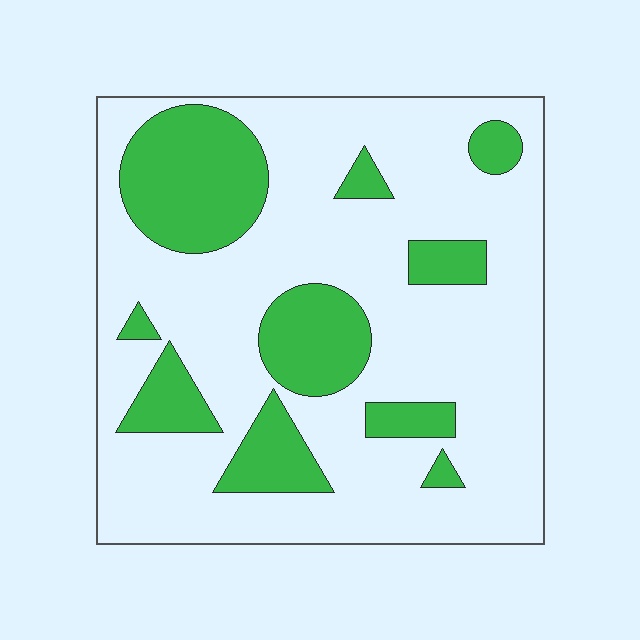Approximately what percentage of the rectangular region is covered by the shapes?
Approximately 25%.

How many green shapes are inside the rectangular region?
10.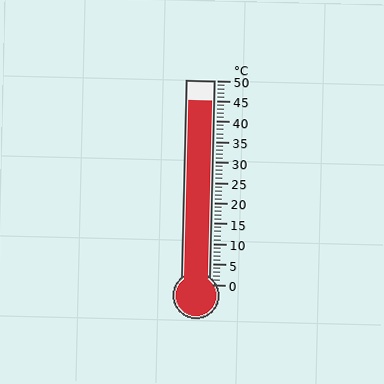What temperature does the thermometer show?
The thermometer shows approximately 45°C.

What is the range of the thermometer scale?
The thermometer scale ranges from 0°C to 50°C.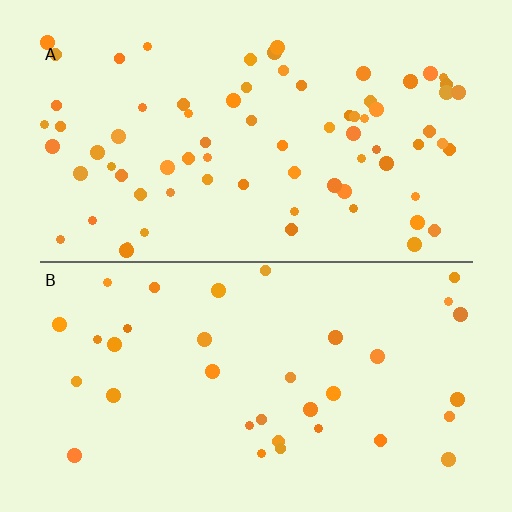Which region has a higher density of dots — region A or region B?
A (the top).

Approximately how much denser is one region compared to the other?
Approximately 2.1× — region A over region B.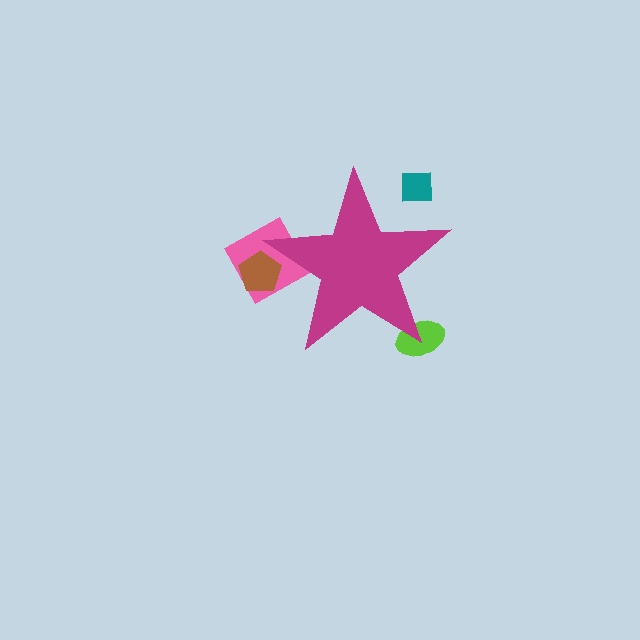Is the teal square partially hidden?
Yes, the teal square is partially hidden behind the magenta star.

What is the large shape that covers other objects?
A magenta star.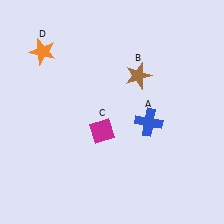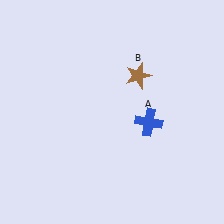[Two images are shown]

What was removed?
The magenta diamond (C), the orange star (D) were removed in Image 2.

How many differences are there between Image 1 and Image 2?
There are 2 differences between the two images.